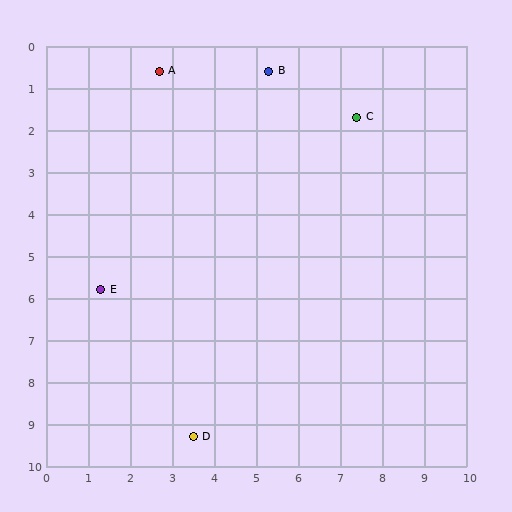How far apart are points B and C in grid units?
Points B and C are about 2.4 grid units apart.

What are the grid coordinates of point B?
Point B is at approximately (5.3, 0.6).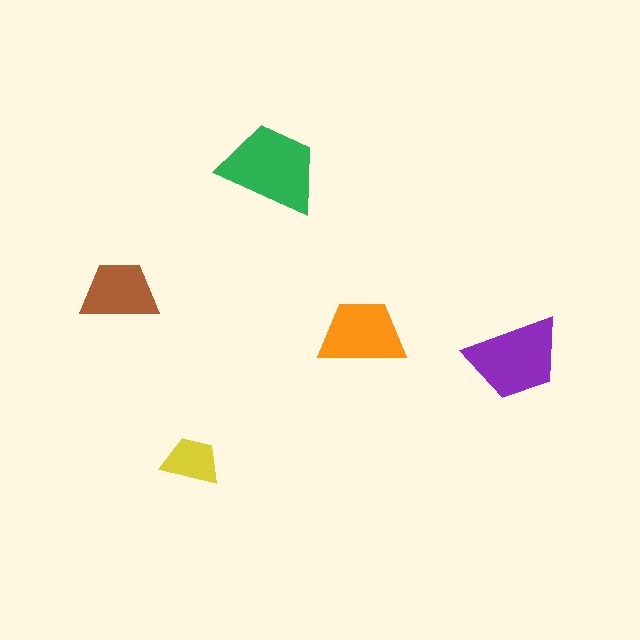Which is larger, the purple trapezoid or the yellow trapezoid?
The purple one.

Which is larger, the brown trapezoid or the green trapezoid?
The green one.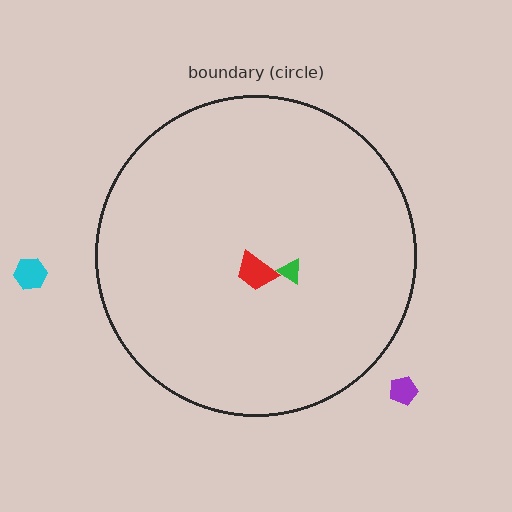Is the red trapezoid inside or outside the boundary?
Inside.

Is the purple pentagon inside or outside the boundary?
Outside.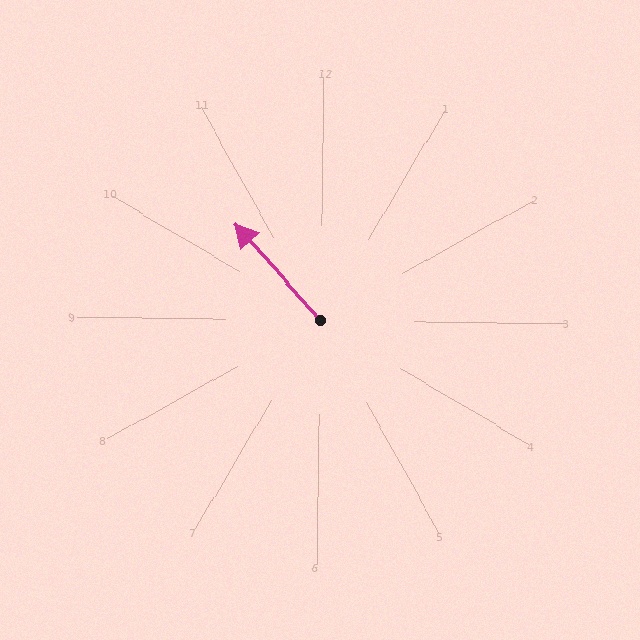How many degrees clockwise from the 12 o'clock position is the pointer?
Approximately 318 degrees.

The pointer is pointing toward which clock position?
Roughly 11 o'clock.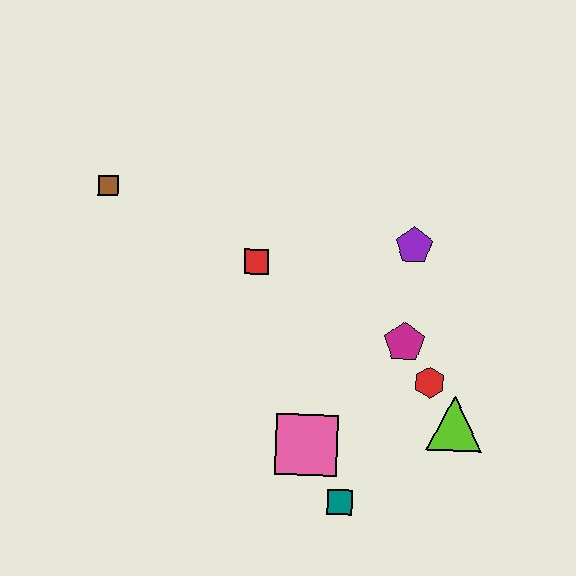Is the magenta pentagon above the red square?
No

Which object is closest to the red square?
The purple pentagon is closest to the red square.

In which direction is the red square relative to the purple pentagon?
The red square is to the left of the purple pentagon.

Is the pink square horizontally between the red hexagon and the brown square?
Yes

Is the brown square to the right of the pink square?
No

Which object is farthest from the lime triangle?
The brown square is farthest from the lime triangle.